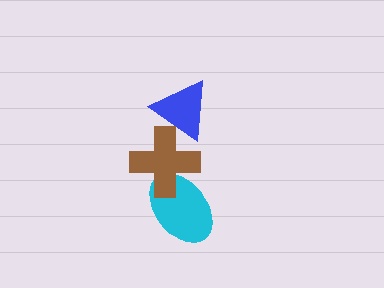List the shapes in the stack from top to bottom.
From top to bottom: the blue triangle, the brown cross, the cyan ellipse.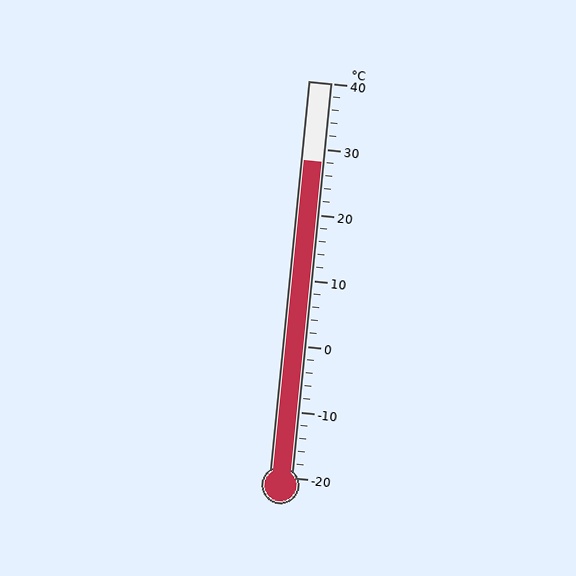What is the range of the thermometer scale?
The thermometer scale ranges from -20°C to 40°C.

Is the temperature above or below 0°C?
The temperature is above 0°C.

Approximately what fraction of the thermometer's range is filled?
The thermometer is filled to approximately 80% of its range.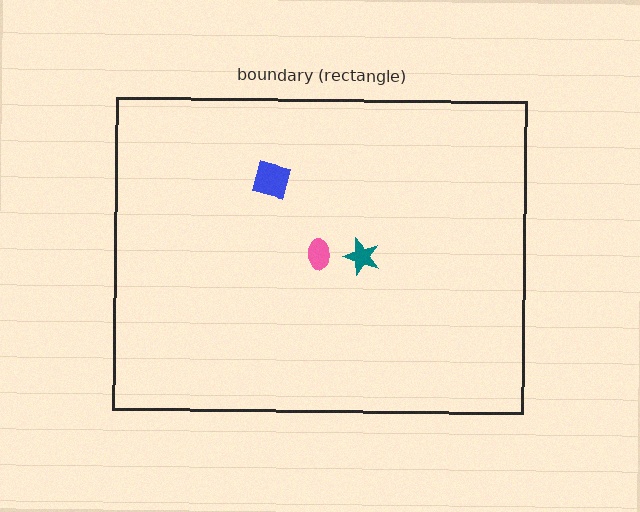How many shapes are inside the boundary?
3 inside, 0 outside.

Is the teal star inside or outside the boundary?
Inside.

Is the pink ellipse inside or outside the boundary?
Inside.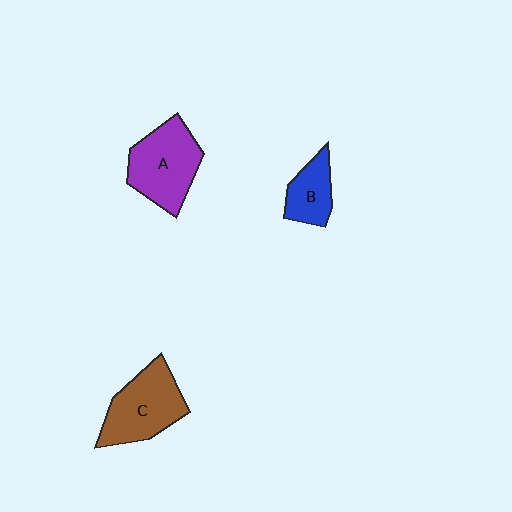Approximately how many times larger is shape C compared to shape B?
Approximately 1.8 times.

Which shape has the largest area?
Shape A (purple).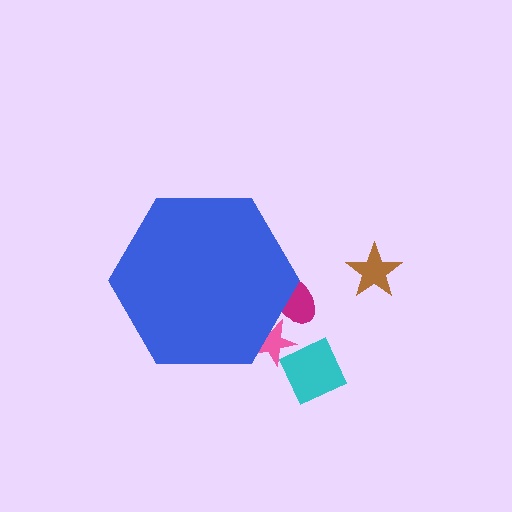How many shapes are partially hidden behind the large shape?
2 shapes are partially hidden.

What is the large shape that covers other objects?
A blue hexagon.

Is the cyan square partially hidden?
No, the cyan square is fully visible.